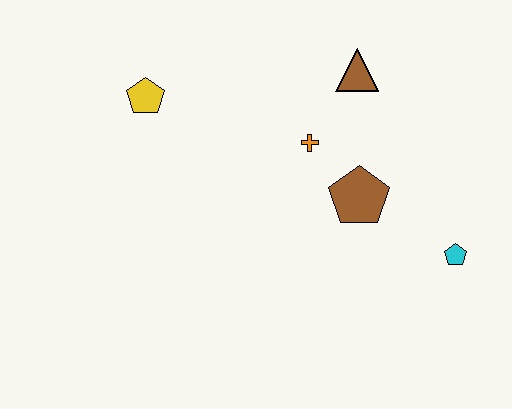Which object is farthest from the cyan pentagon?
The yellow pentagon is farthest from the cyan pentagon.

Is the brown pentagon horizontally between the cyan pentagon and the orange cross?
Yes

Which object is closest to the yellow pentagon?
The orange cross is closest to the yellow pentagon.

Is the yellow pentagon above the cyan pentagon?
Yes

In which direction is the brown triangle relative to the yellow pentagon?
The brown triangle is to the right of the yellow pentagon.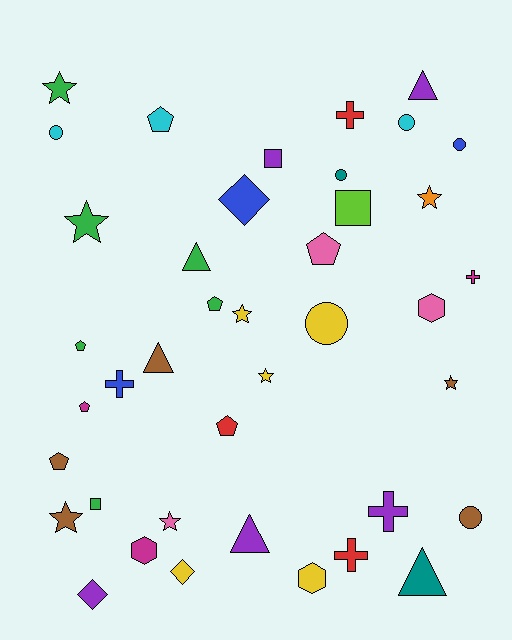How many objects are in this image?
There are 40 objects.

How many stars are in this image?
There are 8 stars.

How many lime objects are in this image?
There is 1 lime object.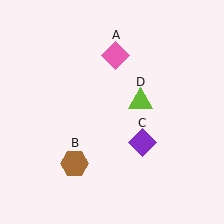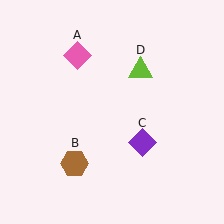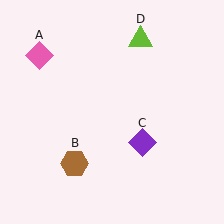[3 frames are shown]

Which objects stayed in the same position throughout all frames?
Brown hexagon (object B) and purple diamond (object C) remained stationary.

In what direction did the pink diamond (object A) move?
The pink diamond (object A) moved left.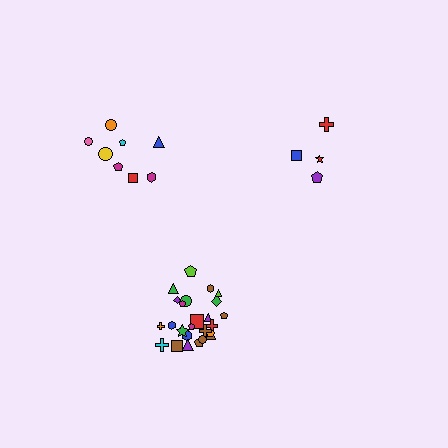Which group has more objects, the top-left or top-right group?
The top-left group.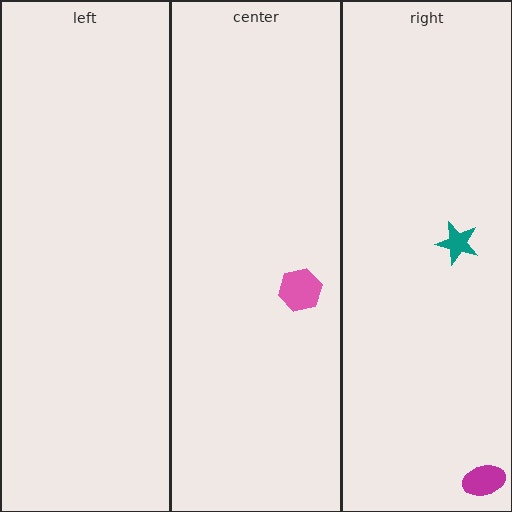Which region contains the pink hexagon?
The center region.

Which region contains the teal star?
The right region.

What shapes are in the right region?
The magenta ellipse, the teal star.